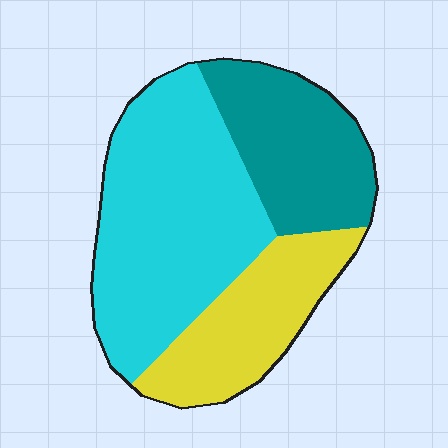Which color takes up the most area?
Cyan, at roughly 50%.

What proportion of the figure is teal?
Teal takes up between a quarter and a half of the figure.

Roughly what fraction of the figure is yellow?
Yellow covers 25% of the figure.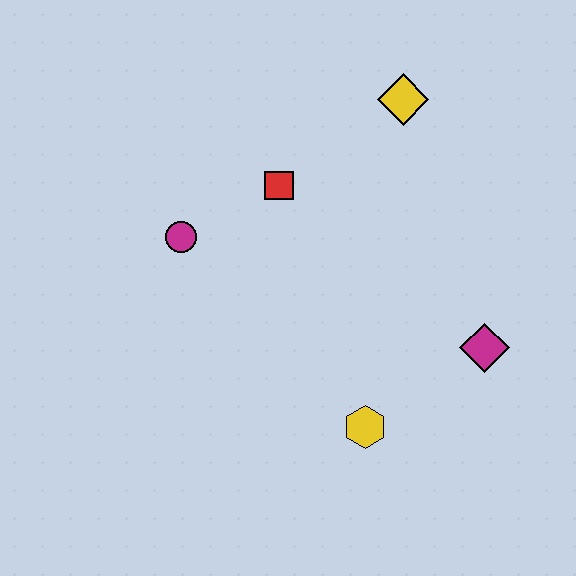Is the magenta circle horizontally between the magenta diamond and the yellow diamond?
No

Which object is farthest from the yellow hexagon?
The yellow diamond is farthest from the yellow hexagon.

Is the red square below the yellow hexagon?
No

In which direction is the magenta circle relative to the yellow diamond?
The magenta circle is to the left of the yellow diamond.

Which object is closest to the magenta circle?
The red square is closest to the magenta circle.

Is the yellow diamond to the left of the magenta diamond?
Yes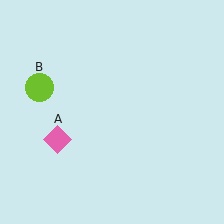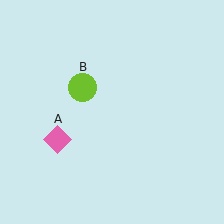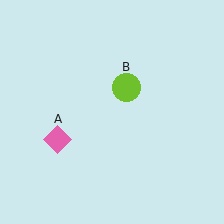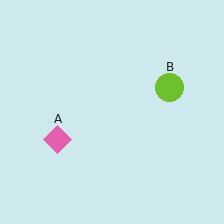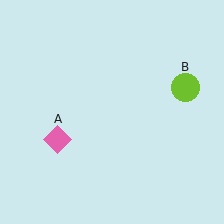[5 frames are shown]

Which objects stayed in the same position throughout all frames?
Pink diamond (object A) remained stationary.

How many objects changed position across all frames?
1 object changed position: lime circle (object B).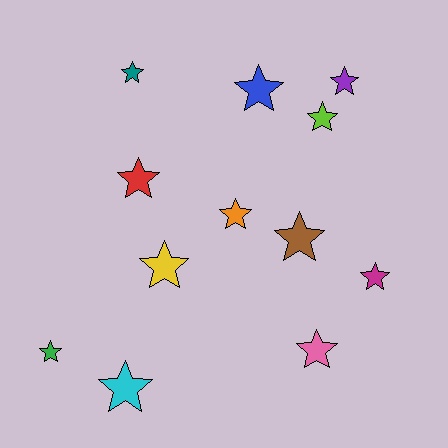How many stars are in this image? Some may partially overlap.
There are 12 stars.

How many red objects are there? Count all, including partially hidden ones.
There is 1 red object.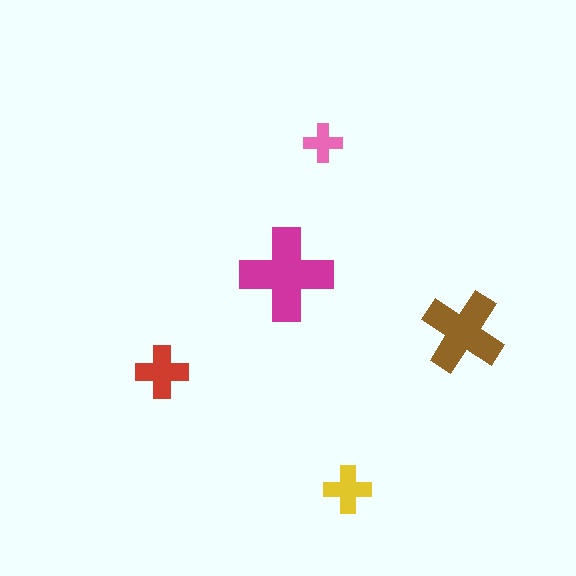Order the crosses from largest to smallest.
the magenta one, the brown one, the red one, the yellow one, the pink one.